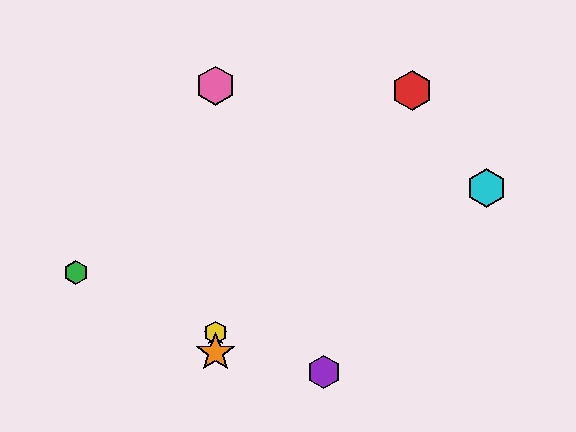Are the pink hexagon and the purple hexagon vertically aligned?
No, the pink hexagon is at x≈216 and the purple hexagon is at x≈324.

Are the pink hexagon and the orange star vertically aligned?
Yes, both are at x≈216.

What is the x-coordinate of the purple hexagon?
The purple hexagon is at x≈324.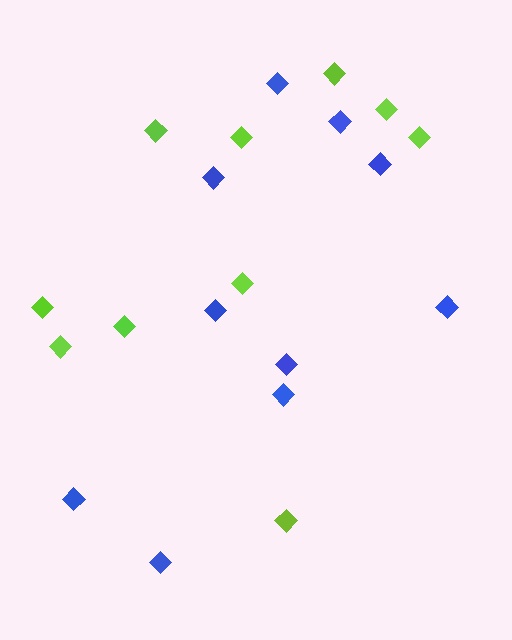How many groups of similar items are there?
There are 2 groups: one group of lime diamonds (10) and one group of blue diamonds (10).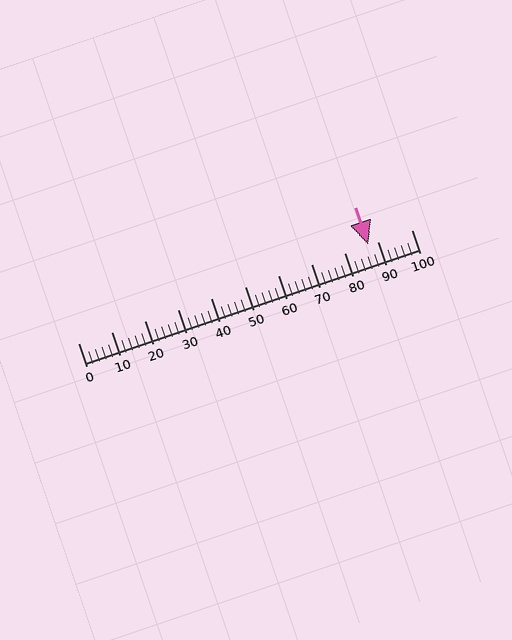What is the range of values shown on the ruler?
The ruler shows values from 0 to 100.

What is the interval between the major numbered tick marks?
The major tick marks are spaced 10 units apart.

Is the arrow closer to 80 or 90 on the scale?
The arrow is closer to 90.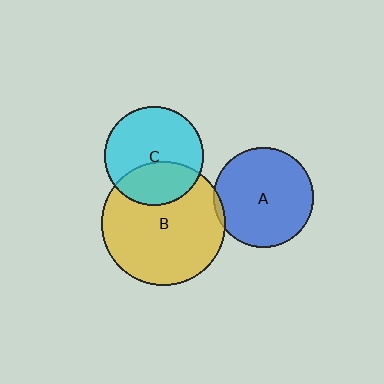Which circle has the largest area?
Circle B (yellow).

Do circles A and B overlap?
Yes.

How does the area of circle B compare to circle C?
Approximately 1.6 times.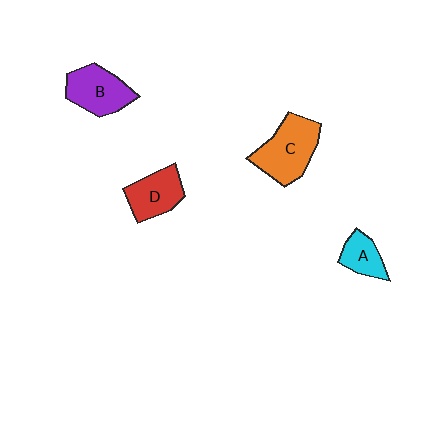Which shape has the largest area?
Shape C (orange).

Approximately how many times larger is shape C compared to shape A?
Approximately 2.1 times.